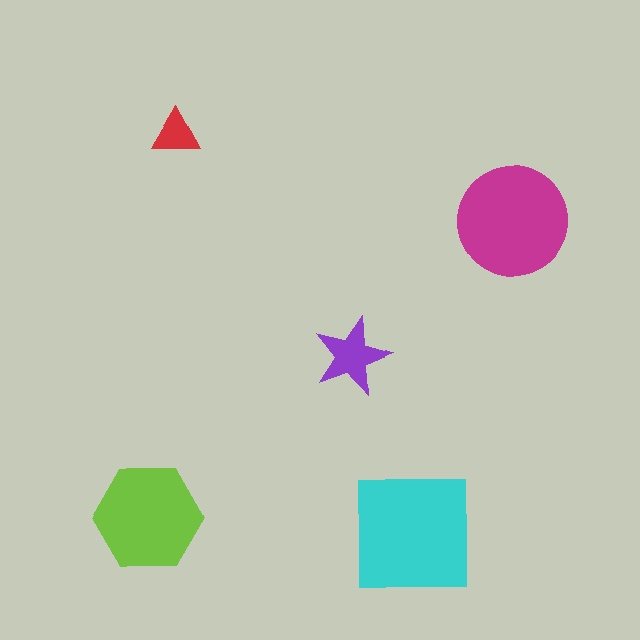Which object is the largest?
The cyan square.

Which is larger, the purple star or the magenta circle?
The magenta circle.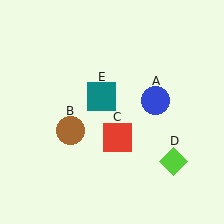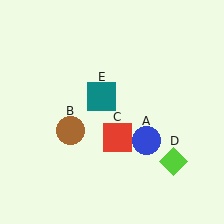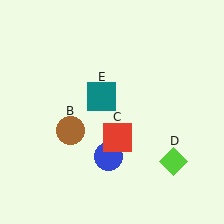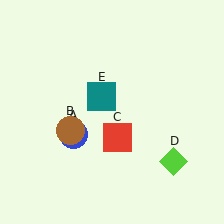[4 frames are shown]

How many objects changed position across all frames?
1 object changed position: blue circle (object A).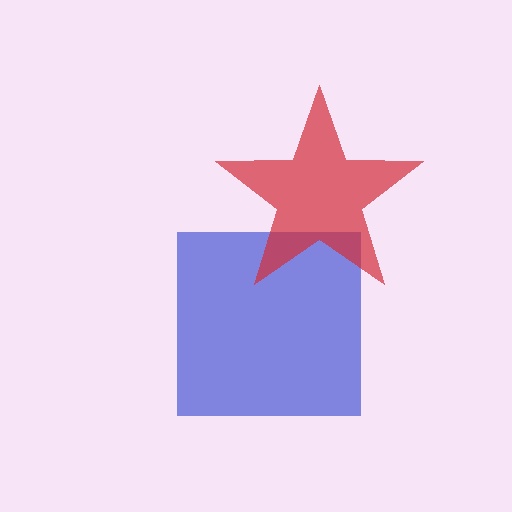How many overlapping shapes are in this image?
There are 2 overlapping shapes in the image.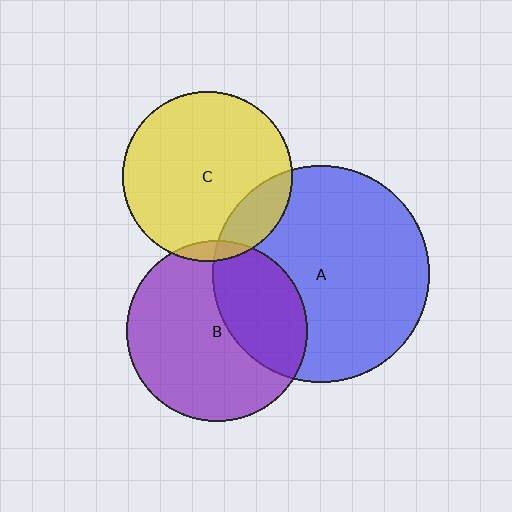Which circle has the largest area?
Circle A (blue).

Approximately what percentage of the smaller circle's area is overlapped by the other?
Approximately 15%.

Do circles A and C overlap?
Yes.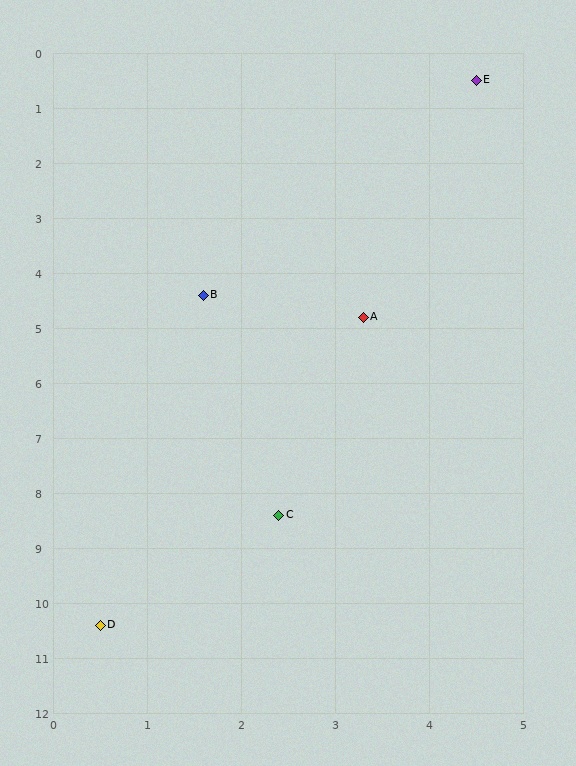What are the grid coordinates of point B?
Point B is at approximately (1.6, 4.4).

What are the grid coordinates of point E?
Point E is at approximately (4.5, 0.5).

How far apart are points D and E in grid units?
Points D and E are about 10.7 grid units apart.